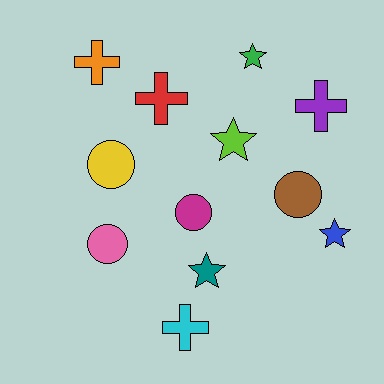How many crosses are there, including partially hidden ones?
There are 4 crosses.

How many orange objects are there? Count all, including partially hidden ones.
There is 1 orange object.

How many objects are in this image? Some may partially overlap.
There are 12 objects.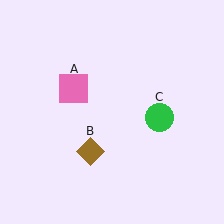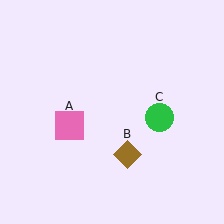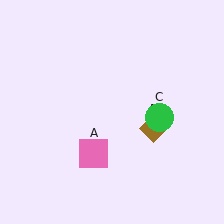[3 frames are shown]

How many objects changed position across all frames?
2 objects changed position: pink square (object A), brown diamond (object B).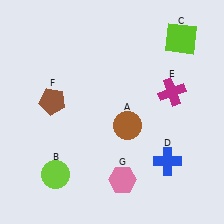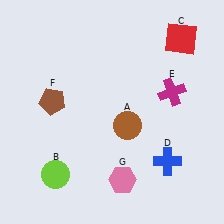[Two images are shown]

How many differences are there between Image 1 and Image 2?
There is 1 difference between the two images.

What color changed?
The square (C) changed from lime in Image 1 to red in Image 2.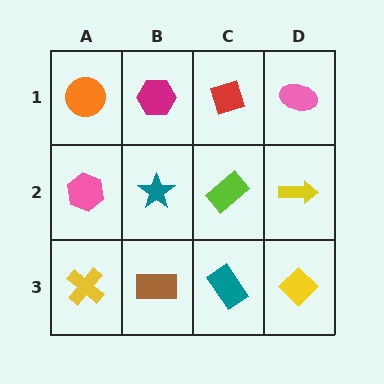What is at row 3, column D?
A yellow diamond.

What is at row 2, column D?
A yellow arrow.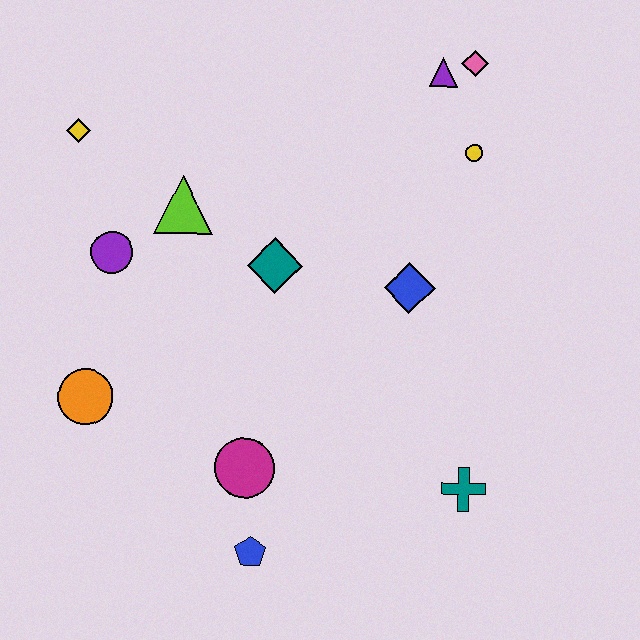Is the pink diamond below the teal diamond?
No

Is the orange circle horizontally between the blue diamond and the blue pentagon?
No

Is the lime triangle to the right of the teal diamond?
No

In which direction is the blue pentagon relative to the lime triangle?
The blue pentagon is below the lime triangle.